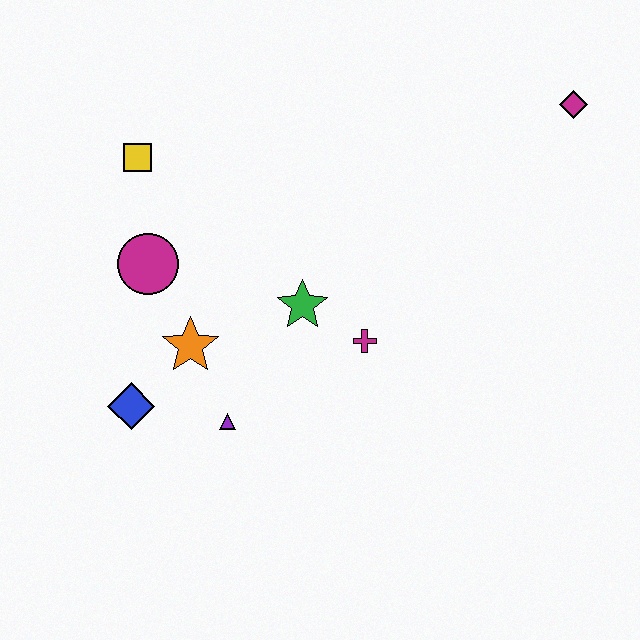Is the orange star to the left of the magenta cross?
Yes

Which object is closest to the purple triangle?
The orange star is closest to the purple triangle.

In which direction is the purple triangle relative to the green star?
The purple triangle is below the green star.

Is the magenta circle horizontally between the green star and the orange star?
No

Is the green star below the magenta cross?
No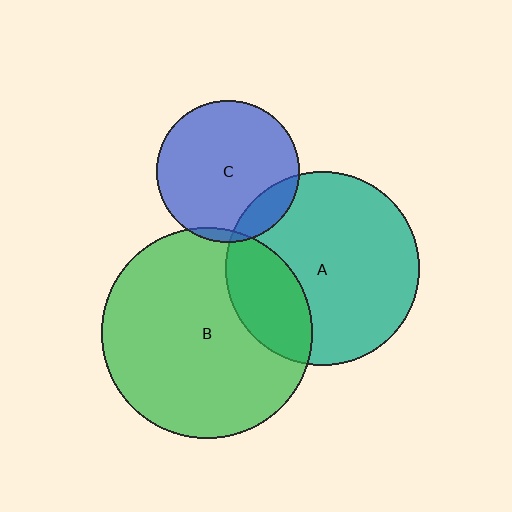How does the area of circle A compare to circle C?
Approximately 1.9 times.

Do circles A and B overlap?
Yes.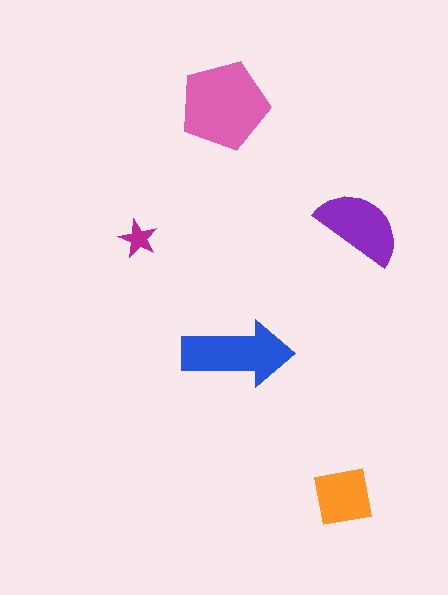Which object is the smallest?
The magenta star.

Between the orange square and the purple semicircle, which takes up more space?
The purple semicircle.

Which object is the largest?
The pink pentagon.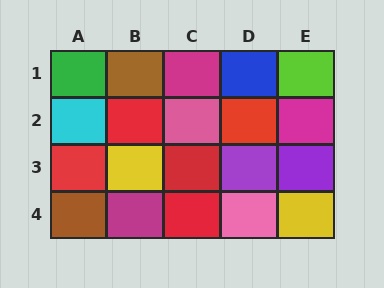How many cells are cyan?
1 cell is cyan.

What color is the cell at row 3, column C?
Red.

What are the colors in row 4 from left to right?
Brown, magenta, red, pink, yellow.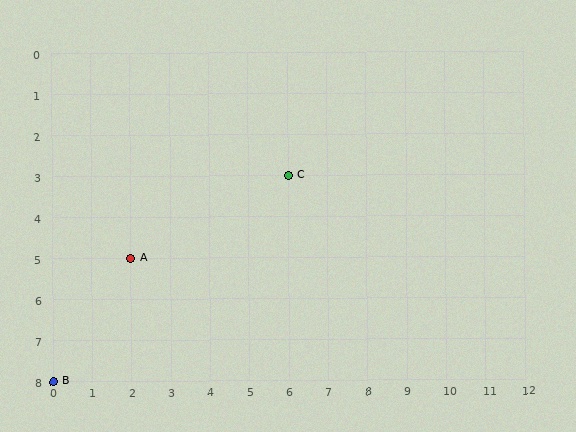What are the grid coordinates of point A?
Point A is at grid coordinates (2, 5).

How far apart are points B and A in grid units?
Points B and A are 2 columns and 3 rows apart (about 3.6 grid units diagonally).